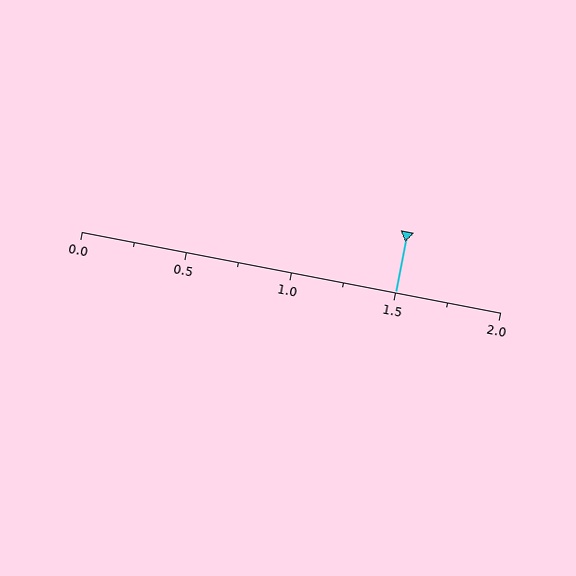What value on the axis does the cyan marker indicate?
The marker indicates approximately 1.5.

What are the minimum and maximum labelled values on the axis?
The axis runs from 0.0 to 2.0.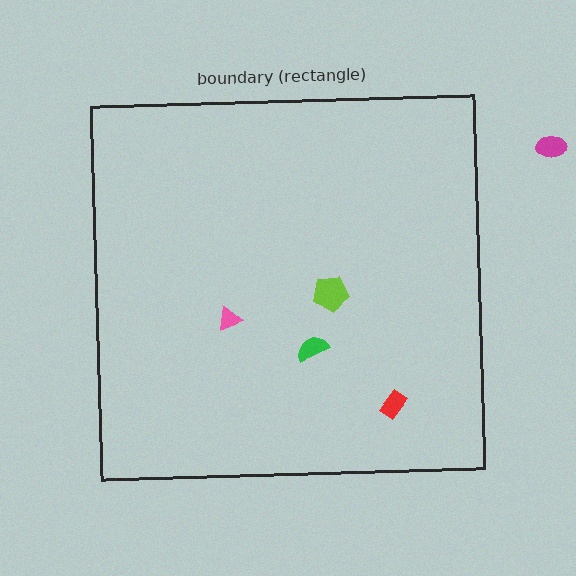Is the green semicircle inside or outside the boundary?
Inside.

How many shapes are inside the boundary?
4 inside, 1 outside.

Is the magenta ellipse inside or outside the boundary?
Outside.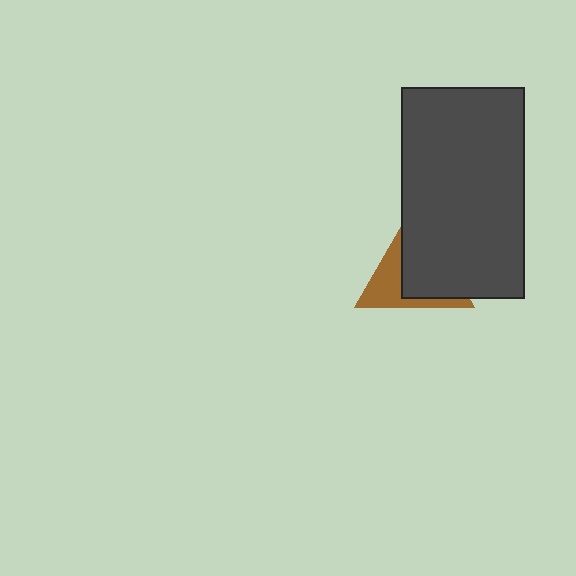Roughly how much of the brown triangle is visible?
A small part of it is visible (roughly 40%).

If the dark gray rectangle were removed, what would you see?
You would see the complete brown triangle.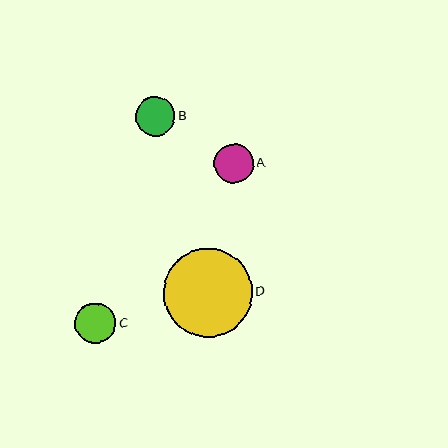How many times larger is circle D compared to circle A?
Circle D is approximately 2.2 times the size of circle A.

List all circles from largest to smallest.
From largest to smallest: D, C, A, B.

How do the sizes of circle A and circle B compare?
Circle A and circle B are approximately the same size.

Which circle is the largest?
Circle D is the largest with a size of approximately 89 pixels.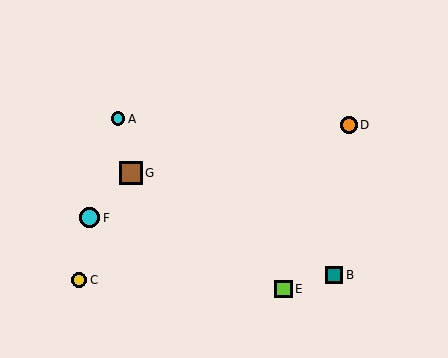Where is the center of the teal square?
The center of the teal square is at (334, 275).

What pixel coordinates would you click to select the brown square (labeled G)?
Click at (131, 173) to select the brown square G.